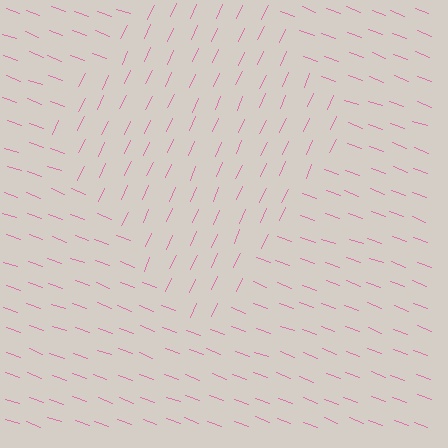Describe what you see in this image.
The image is filled with small pink line segments. A diamond region in the image has lines oriented differently from the surrounding lines, creating a visible texture boundary.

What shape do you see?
I see a diamond.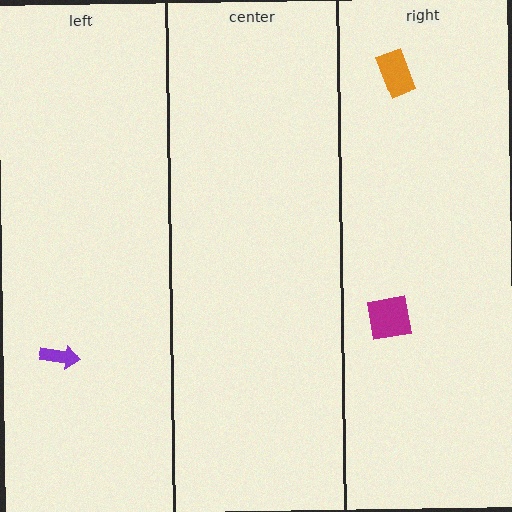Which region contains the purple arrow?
The left region.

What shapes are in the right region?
The magenta square, the orange rectangle.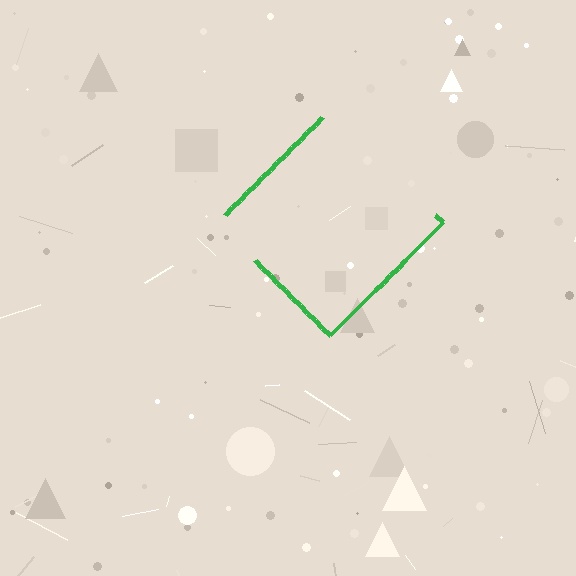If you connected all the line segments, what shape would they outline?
They would outline a diamond.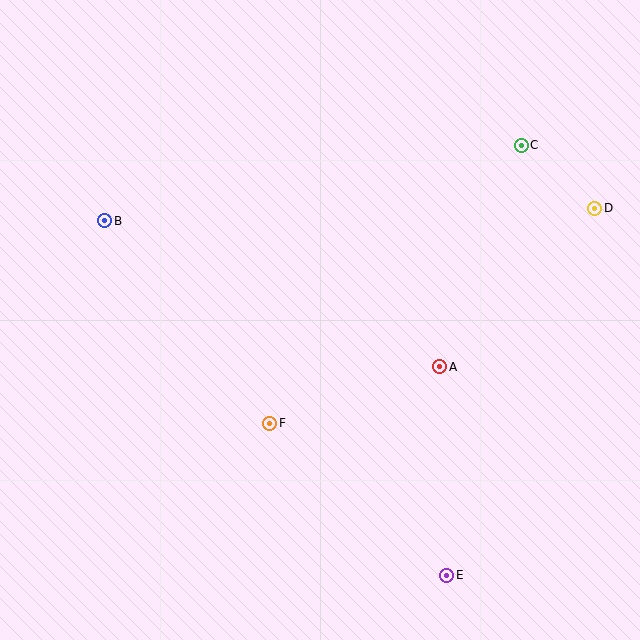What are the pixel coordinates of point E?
Point E is at (446, 575).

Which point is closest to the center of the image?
Point F at (270, 423) is closest to the center.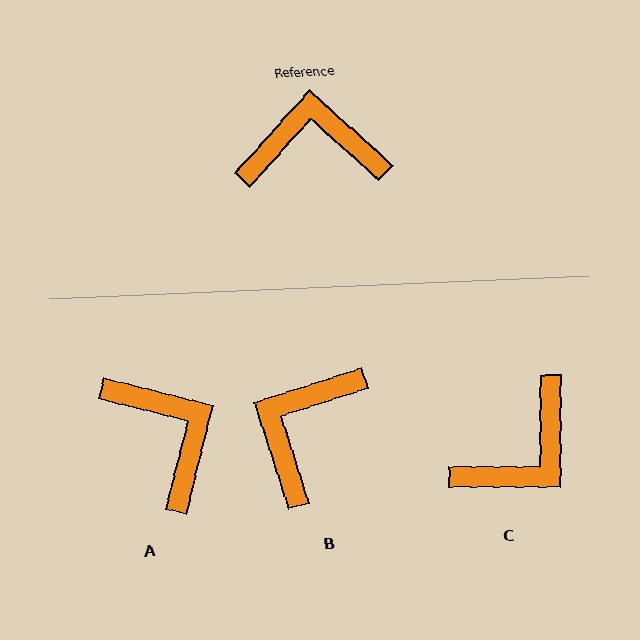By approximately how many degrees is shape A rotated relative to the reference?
Approximately 62 degrees clockwise.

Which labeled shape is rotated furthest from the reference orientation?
C, about 138 degrees away.